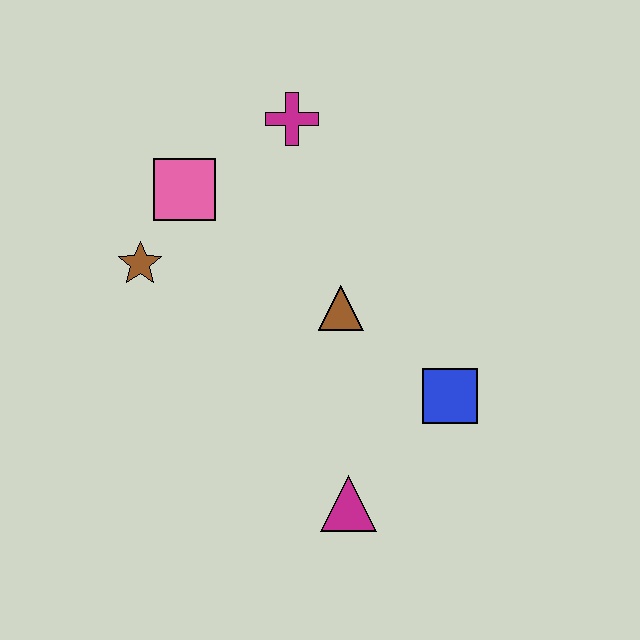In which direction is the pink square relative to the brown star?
The pink square is above the brown star.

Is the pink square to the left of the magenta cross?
Yes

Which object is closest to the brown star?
The pink square is closest to the brown star.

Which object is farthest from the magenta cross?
The magenta triangle is farthest from the magenta cross.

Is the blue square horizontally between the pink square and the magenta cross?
No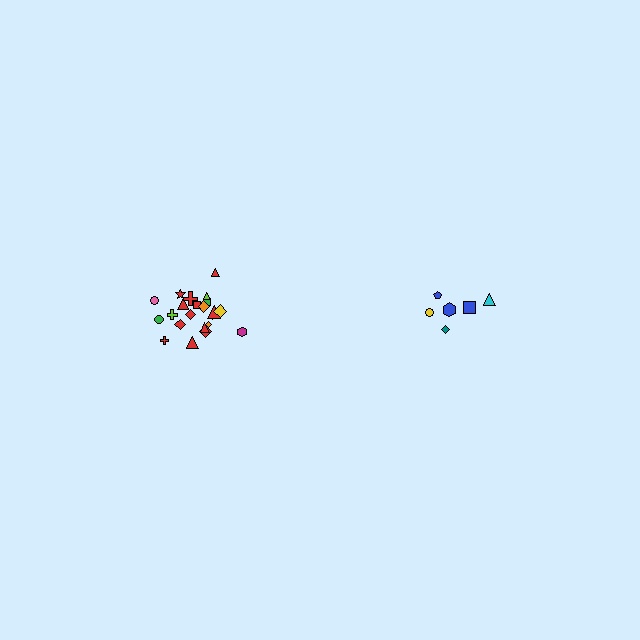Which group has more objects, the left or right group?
The left group.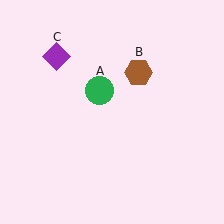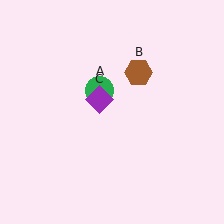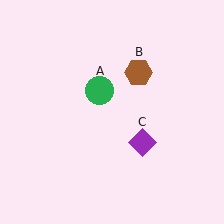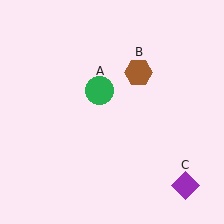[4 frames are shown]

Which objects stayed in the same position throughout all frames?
Green circle (object A) and brown hexagon (object B) remained stationary.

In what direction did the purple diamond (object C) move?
The purple diamond (object C) moved down and to the right.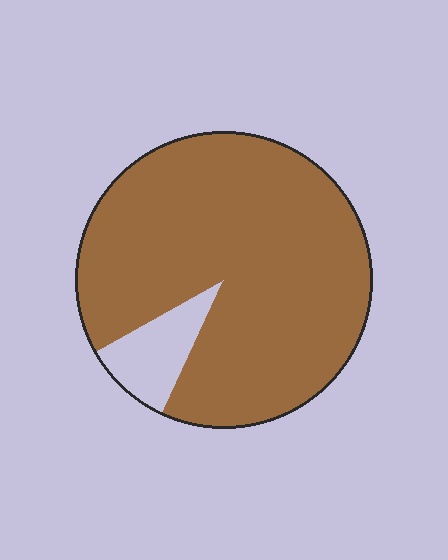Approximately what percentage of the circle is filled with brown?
Approximately 90%.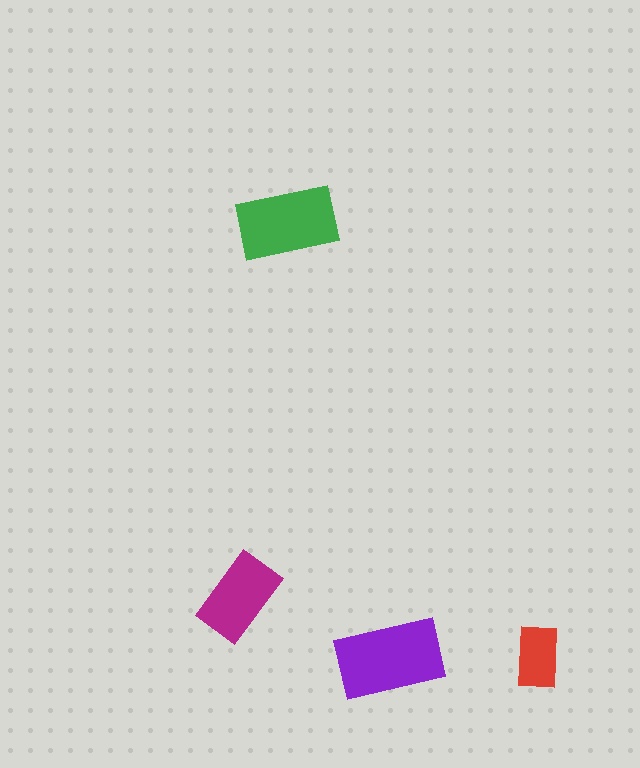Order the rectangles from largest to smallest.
the purple one, the green one, the magenta one, the red one.